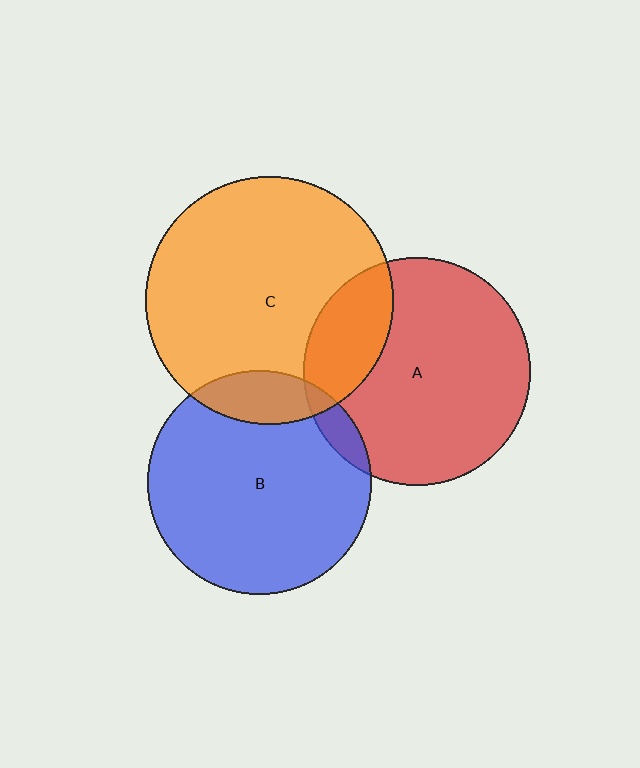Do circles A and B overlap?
Yes.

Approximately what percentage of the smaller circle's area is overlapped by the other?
Approximately 5%.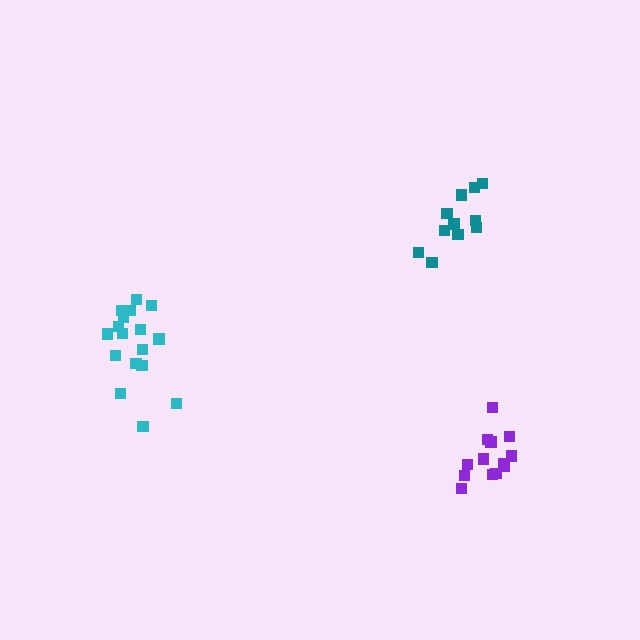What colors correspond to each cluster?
The clusters are colored: cyan, purple, teal.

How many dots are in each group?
Group 1: 17 dots, Group 2: 13 dots, Group 3: 12 dots (42 total).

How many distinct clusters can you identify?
There are 3 distinct clusters.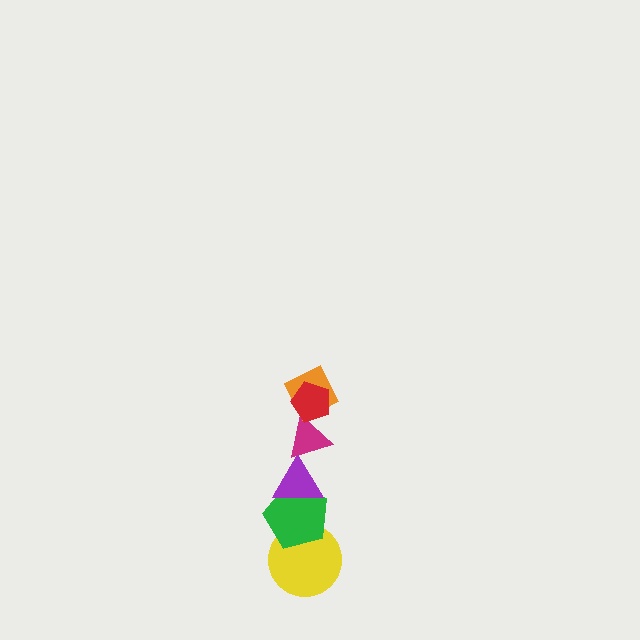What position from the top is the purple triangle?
The purple triangle is 4th from the top.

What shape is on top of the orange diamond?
The red pentagon is on top of the orange diamond.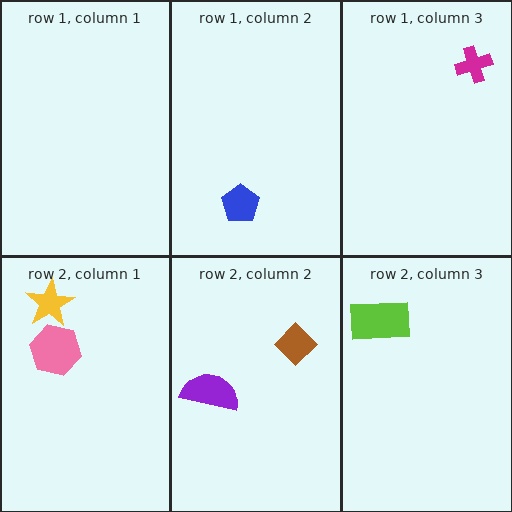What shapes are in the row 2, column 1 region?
The yellow star, the pink hexagon.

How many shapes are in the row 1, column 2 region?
1.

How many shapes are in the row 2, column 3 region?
1.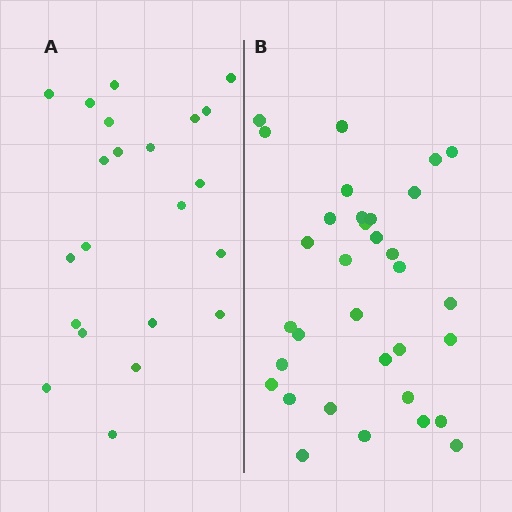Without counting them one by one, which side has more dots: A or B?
Region B (the right region) has more dots.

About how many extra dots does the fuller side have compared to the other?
Region B has roughly 12 or so more dots than region A.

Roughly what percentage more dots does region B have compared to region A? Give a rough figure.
About 50% more.